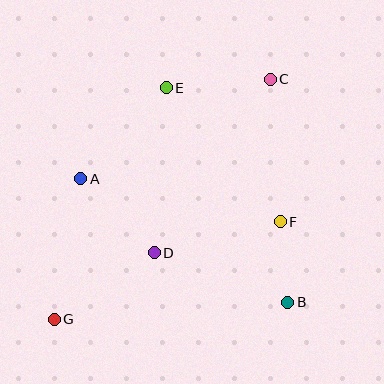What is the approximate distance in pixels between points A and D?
The distance between A and D is approximately 104 pixels.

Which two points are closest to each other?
Points B and F are closest to each other.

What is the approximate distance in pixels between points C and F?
The distance between C and F is approximately 143 pixels.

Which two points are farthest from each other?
Points C and G are farthest from each other.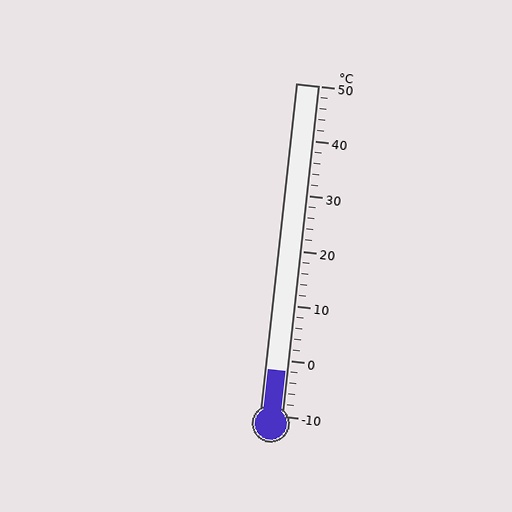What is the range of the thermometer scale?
The thermometer scale ranges from -10°C to 50°C.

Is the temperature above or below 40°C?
The temperature is below 40°C.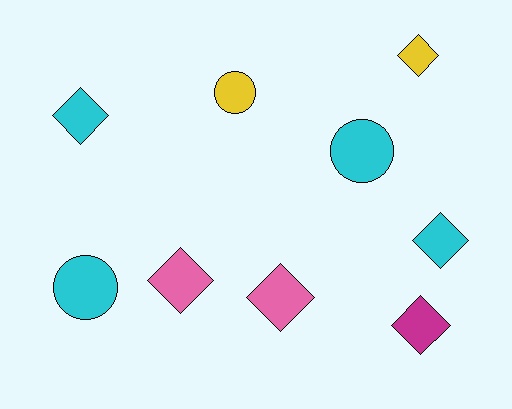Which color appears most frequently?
Cyan, with 4 objects.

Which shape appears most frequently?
Diamond, with 6 objects.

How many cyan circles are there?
There are 2 cyan circles.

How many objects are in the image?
There are 9 objects.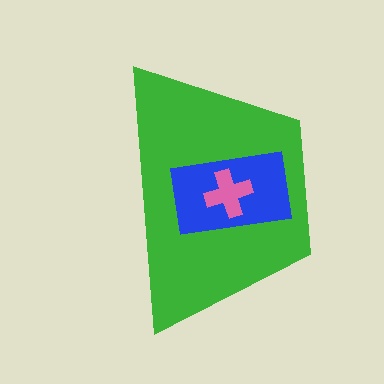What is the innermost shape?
The pink cross.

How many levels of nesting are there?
3.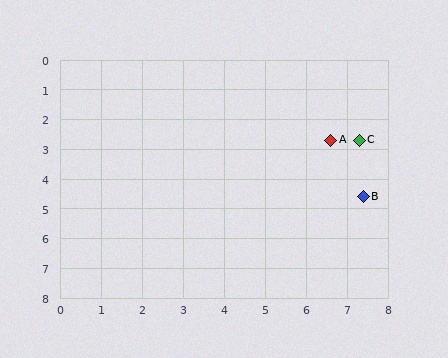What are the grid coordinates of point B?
Point B is at approximately (7.4, 4.6).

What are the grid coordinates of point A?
Point A is at approximately (6.6, 2.7).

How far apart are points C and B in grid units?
Points C and B are about 1.9 grid units apart.